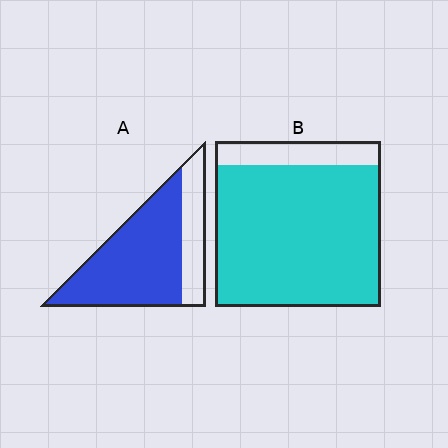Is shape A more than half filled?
Yes.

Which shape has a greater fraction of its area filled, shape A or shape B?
Shape B.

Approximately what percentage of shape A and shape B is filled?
A is approximately 75% and B is approximately 85%.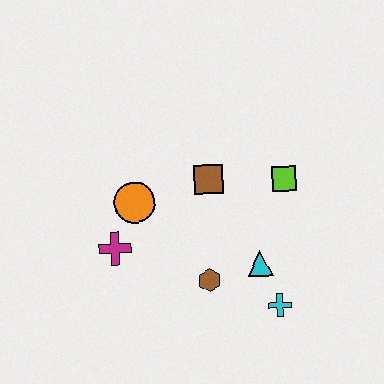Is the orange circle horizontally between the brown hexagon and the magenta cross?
Yes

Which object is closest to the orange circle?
The magenta cross is closest to the orange circle.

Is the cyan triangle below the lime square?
Yes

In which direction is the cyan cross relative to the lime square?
The cyan cross is below the lime square.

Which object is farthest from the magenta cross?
The lime square is farthest from the magenta cross.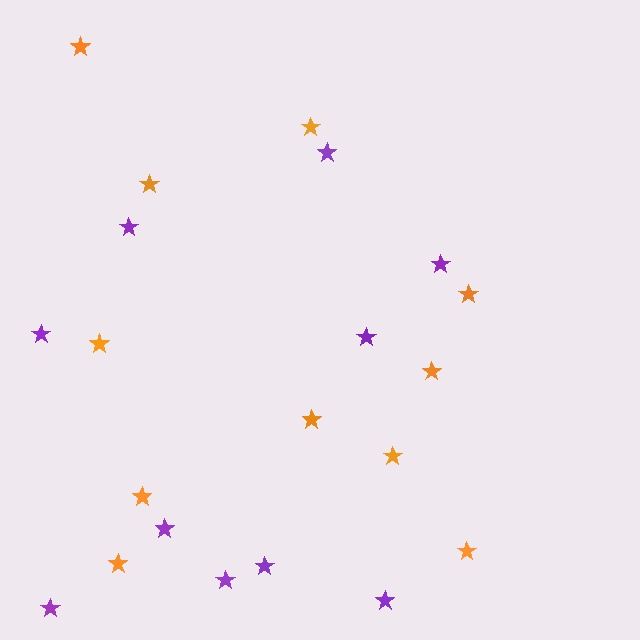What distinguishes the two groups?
There are 2 groups: one group of orange stars (11) and one group of purple stars (10).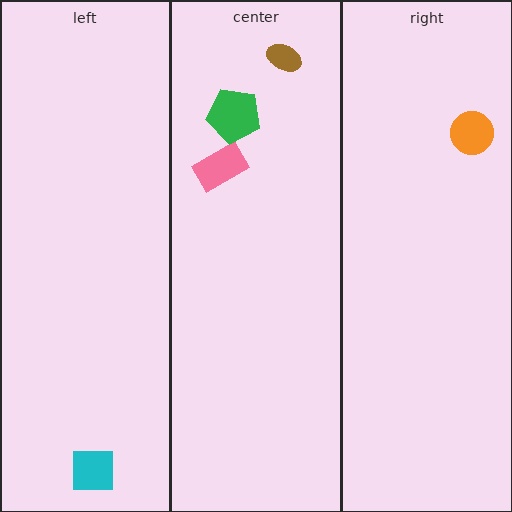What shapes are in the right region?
The orange circle.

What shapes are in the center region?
The brown ellipse, the pink rectangle, the green pentagon.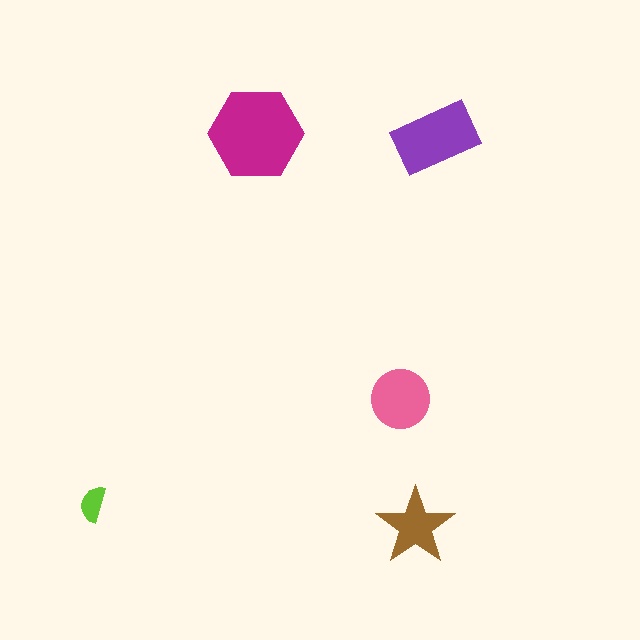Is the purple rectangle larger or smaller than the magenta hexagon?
Smaller.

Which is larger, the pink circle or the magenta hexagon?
The magenta hexagon.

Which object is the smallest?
The lime semicircle.